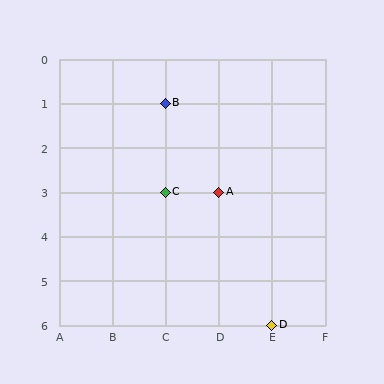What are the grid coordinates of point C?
Point C is at grid coordinates (C, 3).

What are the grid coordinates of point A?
Point A is at grid coordinates (D, 3).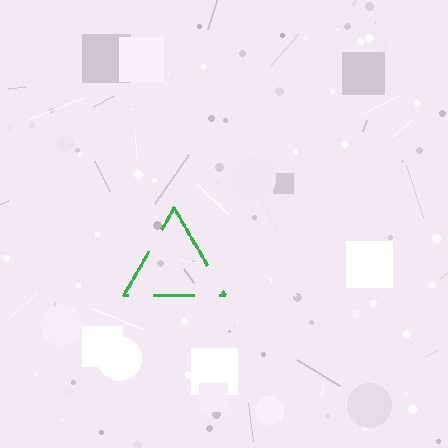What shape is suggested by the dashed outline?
The dashed outline suggests a triangle.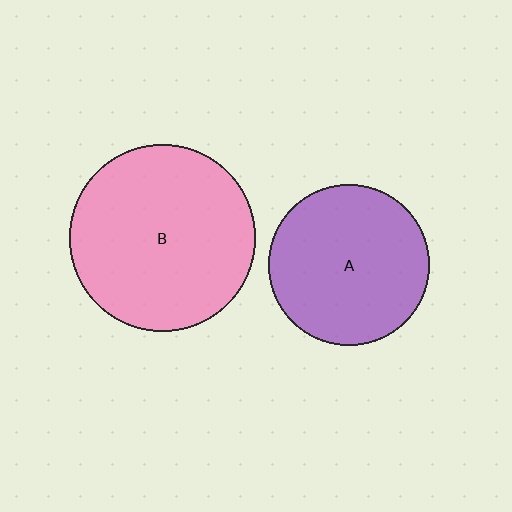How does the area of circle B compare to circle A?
Approximately 1.3 times.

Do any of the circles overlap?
No, none of the circles overlap.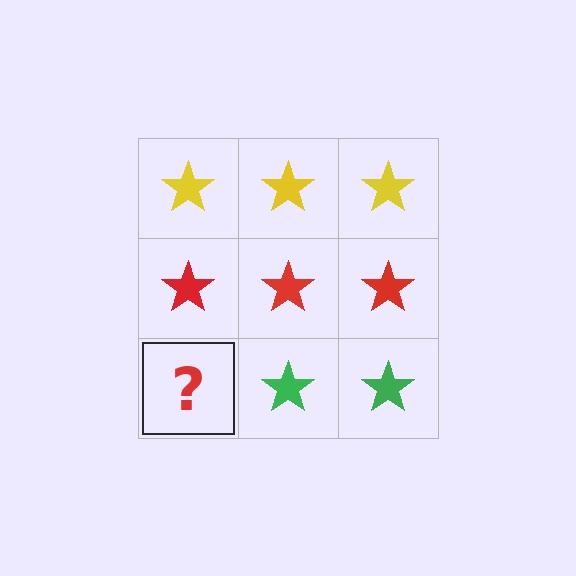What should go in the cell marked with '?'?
The missing cell should contain a green star.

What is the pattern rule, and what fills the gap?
The rule is that each row has a consistent color. The gap should be filled with a green star.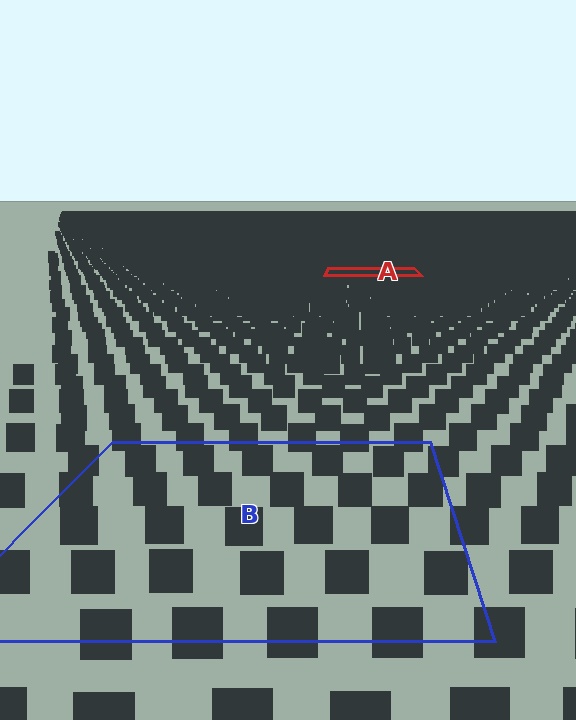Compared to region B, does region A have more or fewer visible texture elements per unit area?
Region A has more texture elements per unit area — they are packed more densely because it is farther away.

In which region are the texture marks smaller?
The texture marks are smaller in region A, because it is farther away.